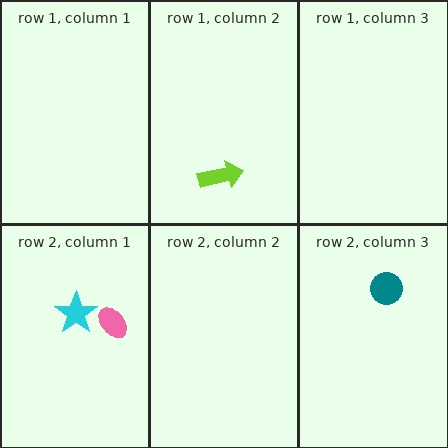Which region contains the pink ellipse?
The row 2, column 1 region.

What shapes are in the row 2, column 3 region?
The teal circle.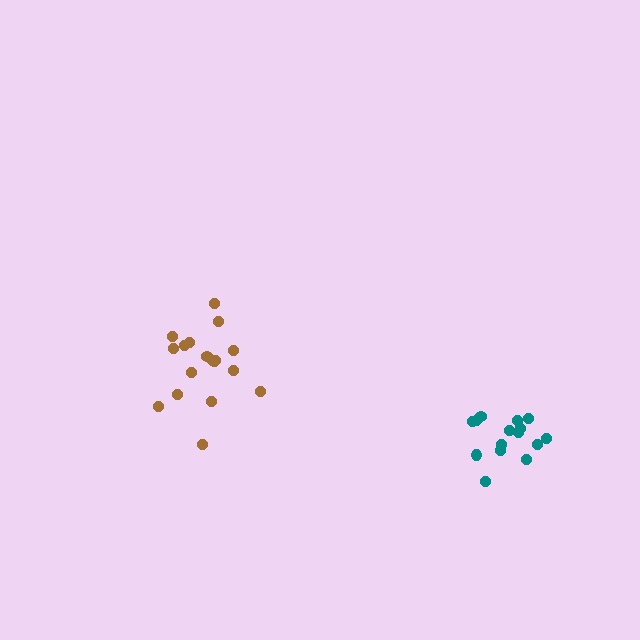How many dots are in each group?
Group 1: 15 dots, Group 2: 18 dots (33 total).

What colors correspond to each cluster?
The clusters are colored: teal, brown.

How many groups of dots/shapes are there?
There are 2 groups.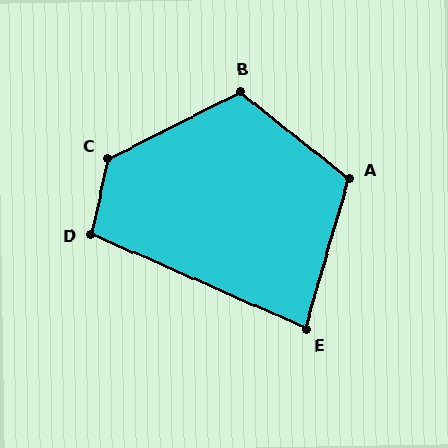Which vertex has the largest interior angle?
C, at approximately 129 degrees.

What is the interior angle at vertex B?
Approximately 115 degrees (obtuse).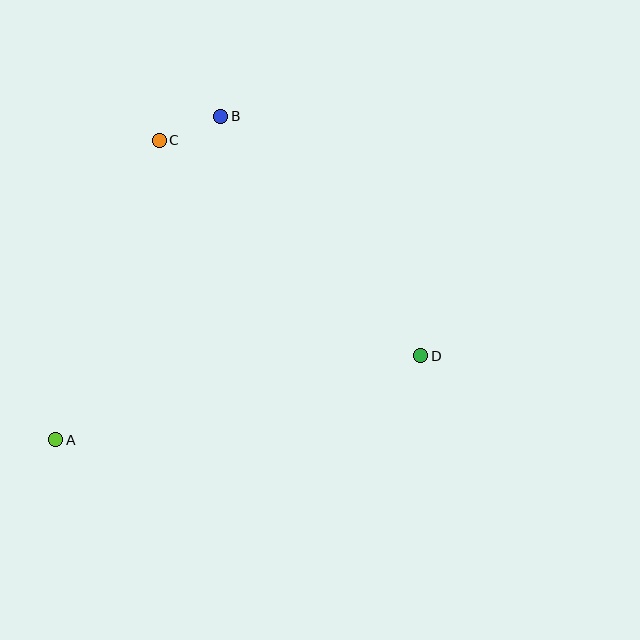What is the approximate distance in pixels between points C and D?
The distance between C and D is approximately 339 pixels.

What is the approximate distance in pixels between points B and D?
The distance between B and D is approximately 313 pixels.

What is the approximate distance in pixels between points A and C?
The distance between A and C is approximately 317 pixels.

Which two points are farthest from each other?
Points A and D are farthest from each other.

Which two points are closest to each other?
Points B and C are closest to each other.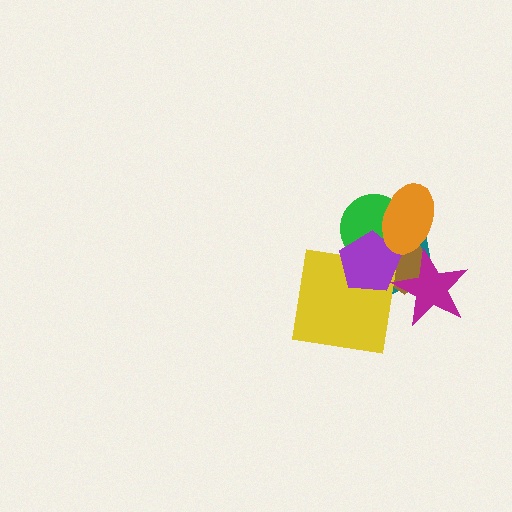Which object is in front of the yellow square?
The purple pentagon is in front of the yellow square.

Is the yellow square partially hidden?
Yes, it is partially covered by another shape.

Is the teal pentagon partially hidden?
Yes, it is partially covered by another shape.